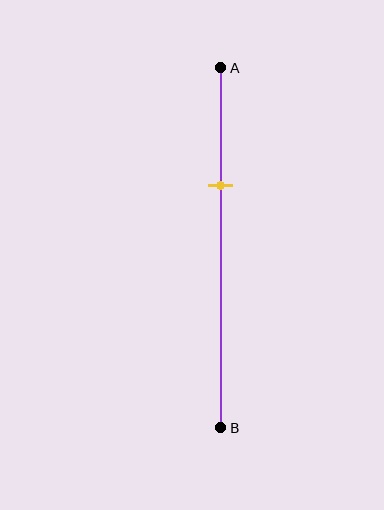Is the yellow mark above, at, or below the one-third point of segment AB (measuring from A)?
The yellow mark is approximately at the one-third point of segment AB.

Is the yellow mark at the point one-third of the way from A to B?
Yes, the mark is approximately at the one-third point.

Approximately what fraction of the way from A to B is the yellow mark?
The yellow mark is approximately 35% of the way from A to B.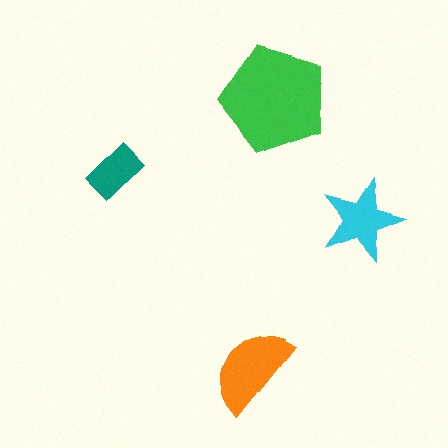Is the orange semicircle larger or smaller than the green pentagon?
Smaller.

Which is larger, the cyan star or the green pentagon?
The green pentagon.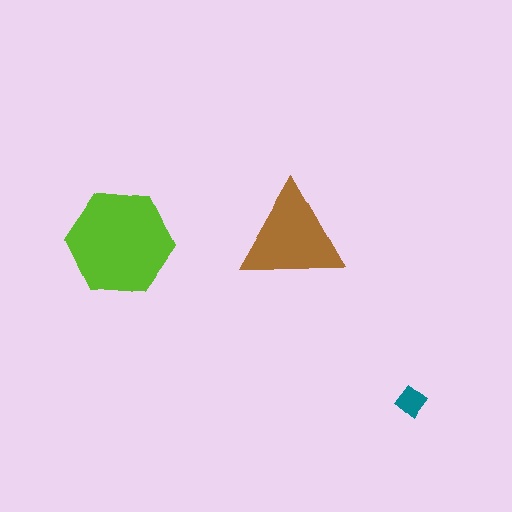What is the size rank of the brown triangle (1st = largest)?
2nd.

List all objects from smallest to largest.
The teal diamond, the brown triangle, the lime hexagon.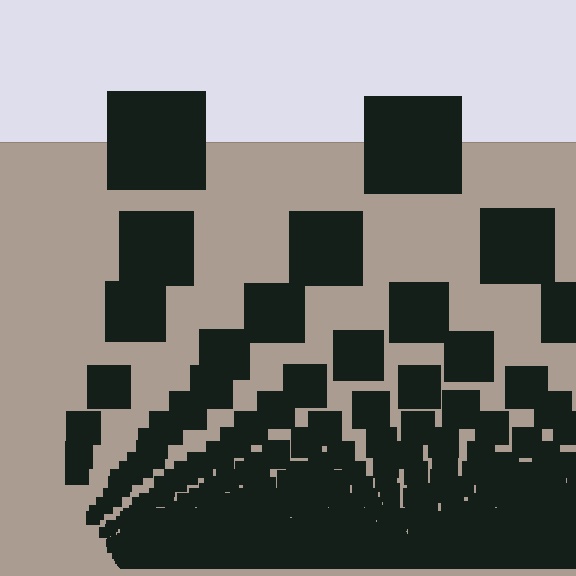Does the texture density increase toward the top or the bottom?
Density increases toward the bottom.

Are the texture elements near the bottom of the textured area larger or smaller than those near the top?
Smaller. The gradient is inverted — elements near the bottom are smaller and denser.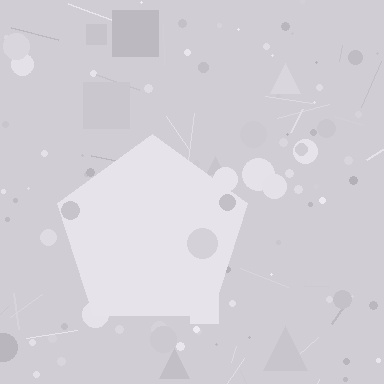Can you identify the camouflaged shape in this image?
The camouflaged shape is a pentagon.